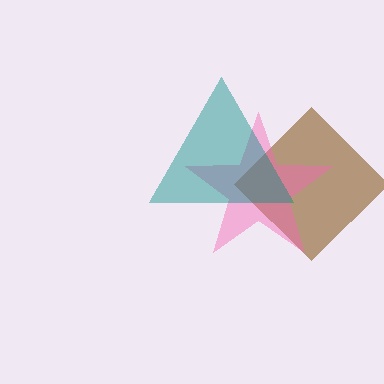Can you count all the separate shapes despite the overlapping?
Yes, there are 3 separate shapes.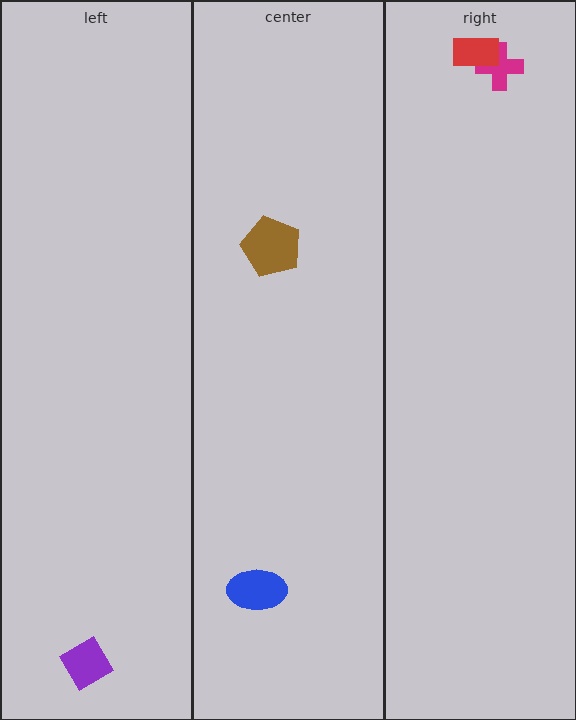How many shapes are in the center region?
2.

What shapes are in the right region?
The magenta cross, the red rectangle.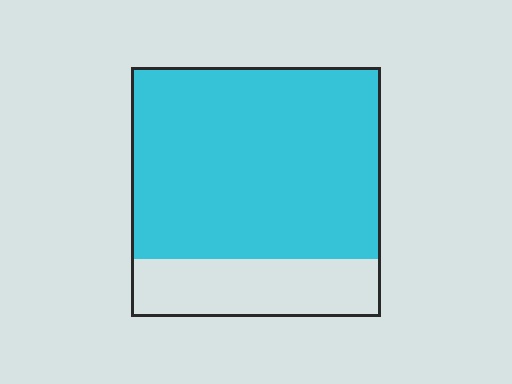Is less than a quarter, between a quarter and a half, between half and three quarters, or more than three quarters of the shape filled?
More than three quarters.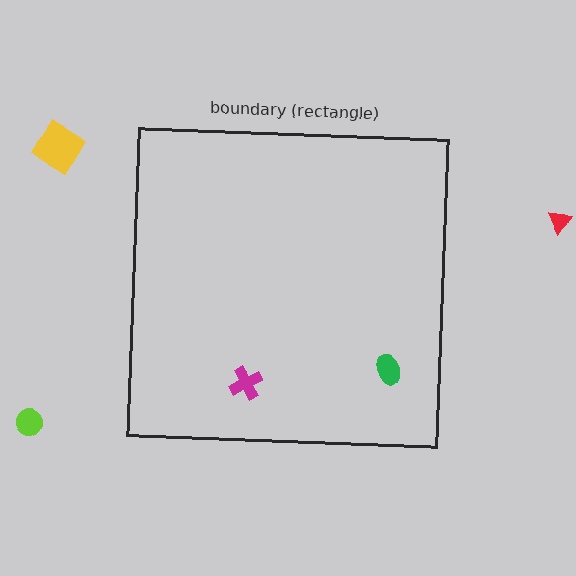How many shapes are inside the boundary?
2 inside, 3 outside.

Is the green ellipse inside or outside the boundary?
Inside.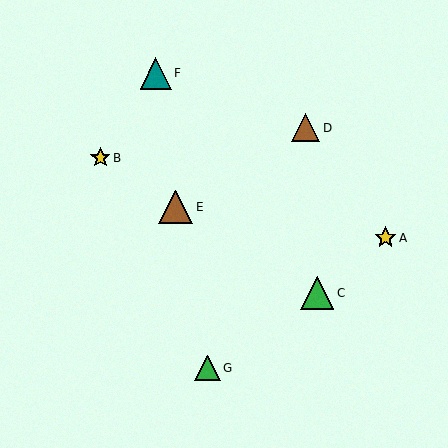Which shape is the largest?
The brown triangle (labeled E) is the largest.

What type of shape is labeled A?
Shape A is a yellow star.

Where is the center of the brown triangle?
The center of the brown triangle is at (176, 207).